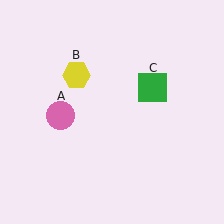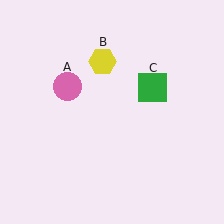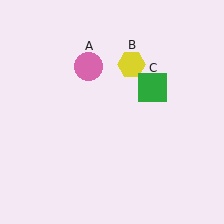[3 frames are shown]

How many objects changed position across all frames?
2 objects changed position: pink circle (object A), yellow hexagon (object B).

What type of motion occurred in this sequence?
The pink circle (object A), yellow hexagon (object B) rotated clockwise around the center of the scene.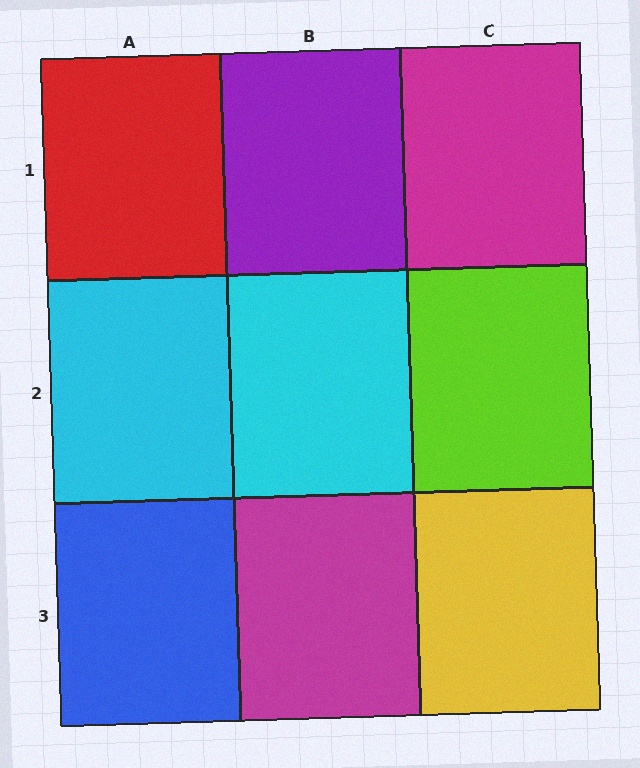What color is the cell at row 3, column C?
Yellow.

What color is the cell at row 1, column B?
Purple.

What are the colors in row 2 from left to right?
Cyan, cyan, lime.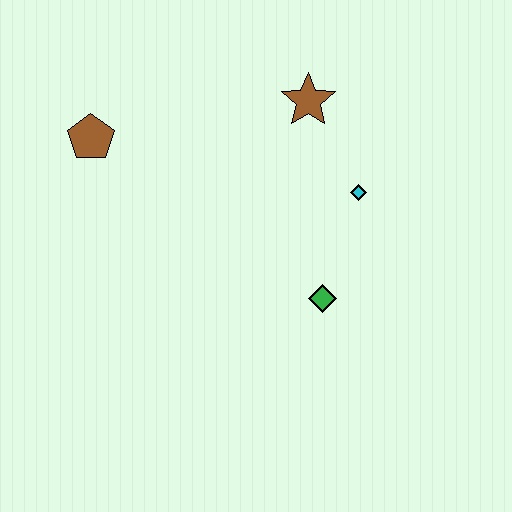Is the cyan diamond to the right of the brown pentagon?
Yes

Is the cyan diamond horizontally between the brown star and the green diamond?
No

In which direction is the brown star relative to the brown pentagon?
The brown star is to the right of the brown pentagon.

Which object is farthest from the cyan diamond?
The brown pentagon is farthest from the cyan diamond.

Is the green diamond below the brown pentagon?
Yes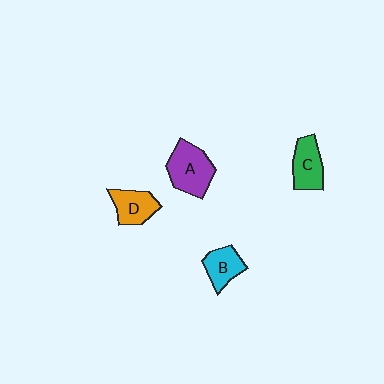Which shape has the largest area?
Shape A (purple).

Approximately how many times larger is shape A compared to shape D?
Approximately 1.4 times.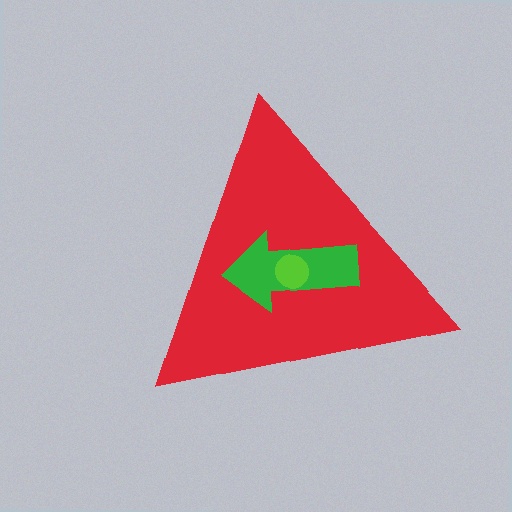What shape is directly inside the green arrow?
The lime circle.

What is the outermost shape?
The red triangle.